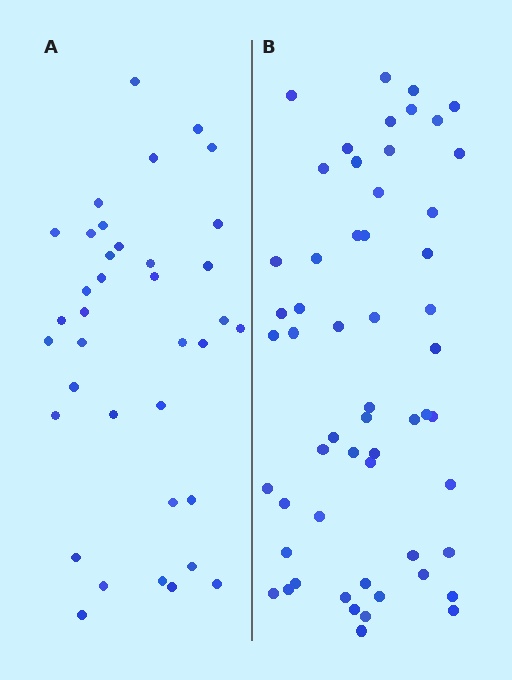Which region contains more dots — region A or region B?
Region B (the right region) has more dots.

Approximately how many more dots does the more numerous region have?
Region B has approximately 20 more dots than region A.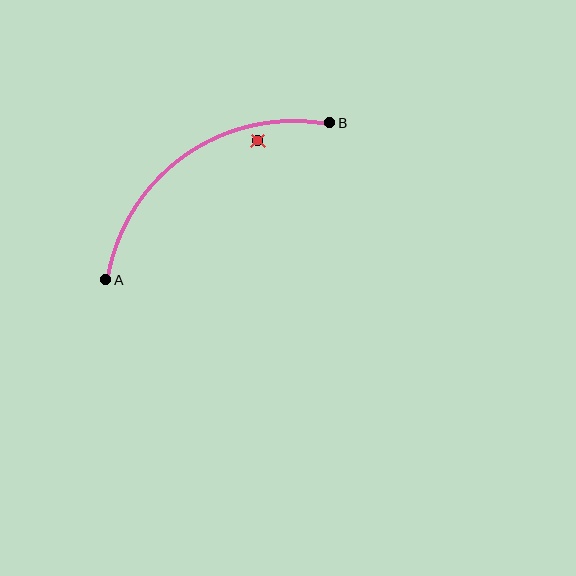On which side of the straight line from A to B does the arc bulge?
The arc bulges above and to the left of the straight line connecting A and B.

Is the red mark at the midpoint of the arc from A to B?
No — the red mark does not lie on the arc at all. It sits slightly inside the curve.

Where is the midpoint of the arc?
The arc midpoint is the point on the curve farthest from the straight line joining A and B. It sits above and to the left of that line.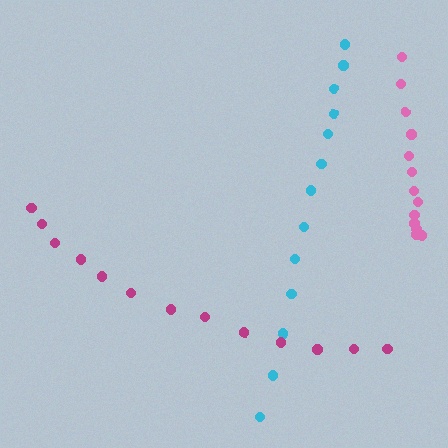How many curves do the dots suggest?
There are 3 distinct paths.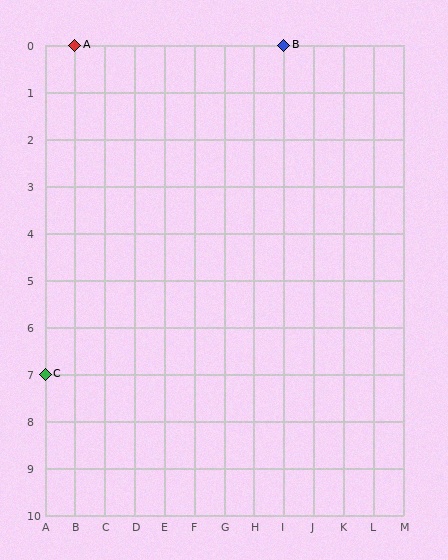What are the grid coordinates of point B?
Point B is at grid coordinates (I, 0).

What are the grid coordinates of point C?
Point C is at grid coordinates (A, 7).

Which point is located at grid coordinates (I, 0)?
Point B is at (I, 0).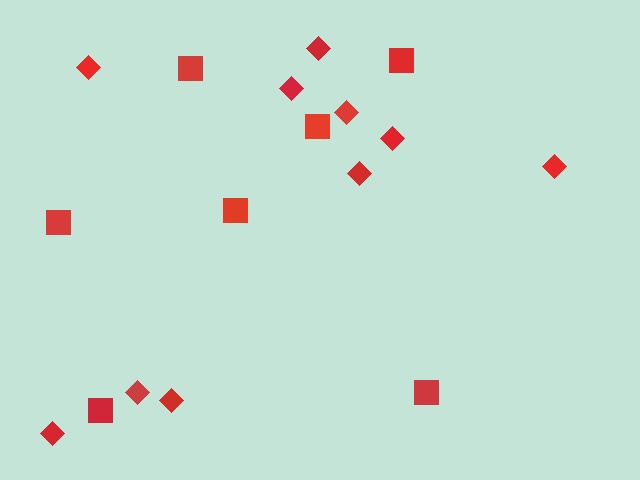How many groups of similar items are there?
There are 2 groups: one group of diamonds (10) and one group of squares (7).